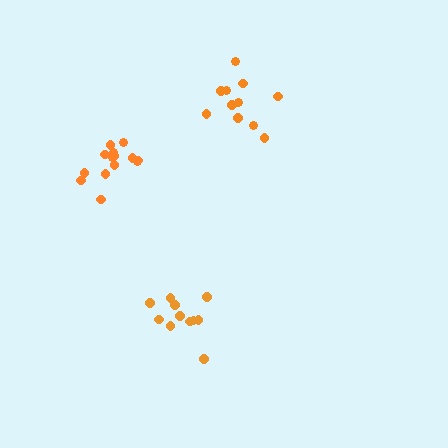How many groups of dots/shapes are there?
There are 3 groups.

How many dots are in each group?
Group 1: 11 dots, Group 2: 14 dots, Group 3: 11 dots (36 total).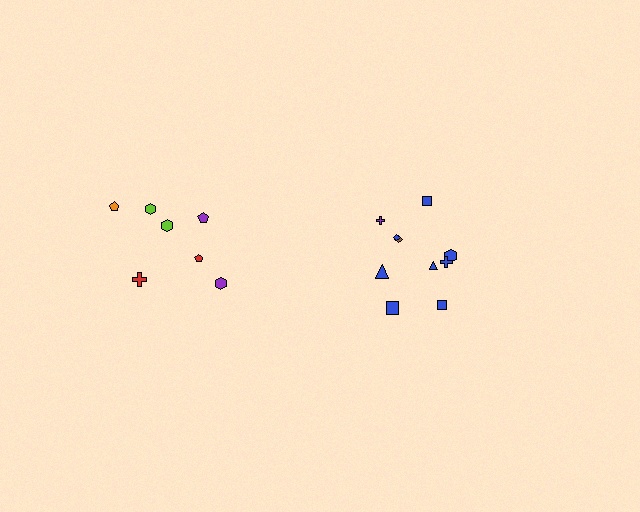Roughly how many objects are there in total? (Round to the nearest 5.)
Roughly 15 objects in total.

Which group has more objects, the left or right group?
The right group.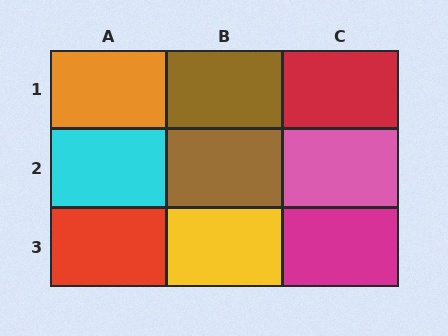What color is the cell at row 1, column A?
Orange.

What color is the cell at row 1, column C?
Red.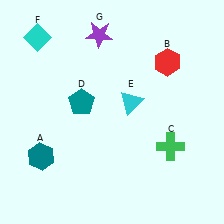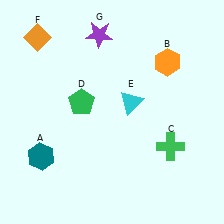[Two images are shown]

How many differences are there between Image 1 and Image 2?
There are 3 differences between the two images.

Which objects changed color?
B changed from red to orange. D changed from teal to green. F changed from cyan to orange.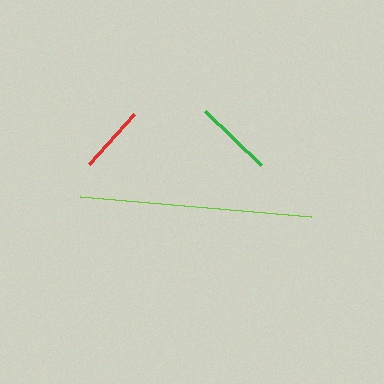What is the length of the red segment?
The red segment is approximately 67 pixels long.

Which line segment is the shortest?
The red line is the shortest at approximately 67 pixels.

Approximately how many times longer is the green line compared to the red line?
The green line is approximately 1.1 times the length of the red line.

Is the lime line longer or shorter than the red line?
The lime line is longer than the red line.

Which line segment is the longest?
The lime line is the longest at approximately 232 pixels.